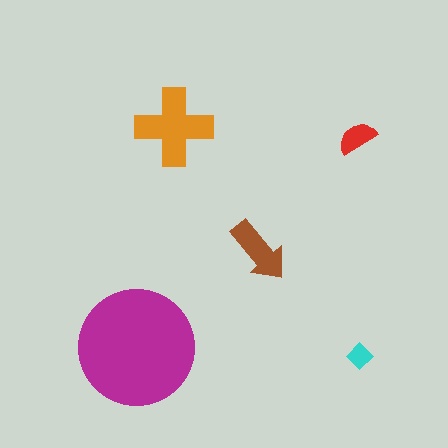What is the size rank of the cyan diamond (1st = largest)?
5th.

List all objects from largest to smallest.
The magenta circle, the orange cross, the brown arrow, the red semicircle, the cyan diamond.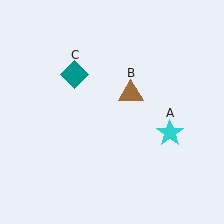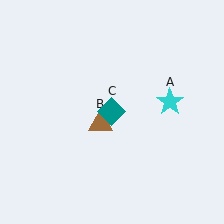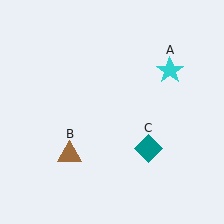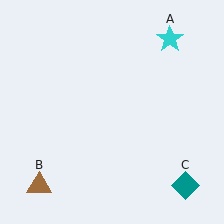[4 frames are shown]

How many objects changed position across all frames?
3 objects changed position: cyan star (object A), brown triangle (object B), teal diamond (object C).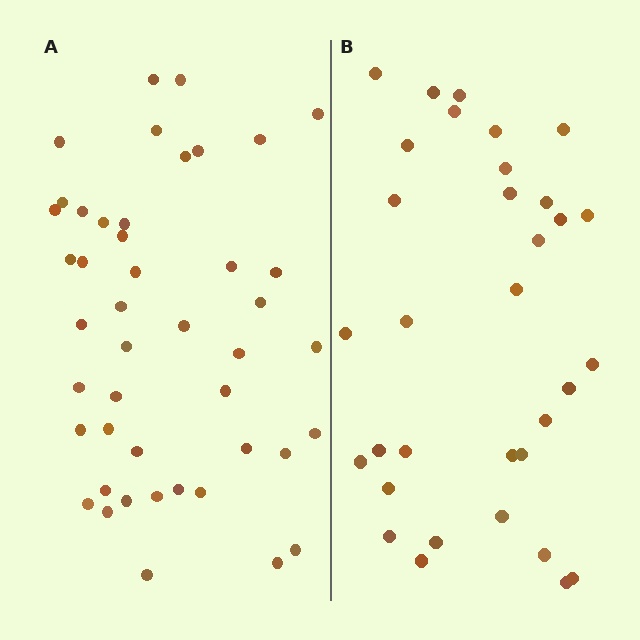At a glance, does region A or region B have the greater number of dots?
Region A (the left region) has more dots.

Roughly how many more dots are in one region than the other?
Region A has roughly 12 or so more dots than region B.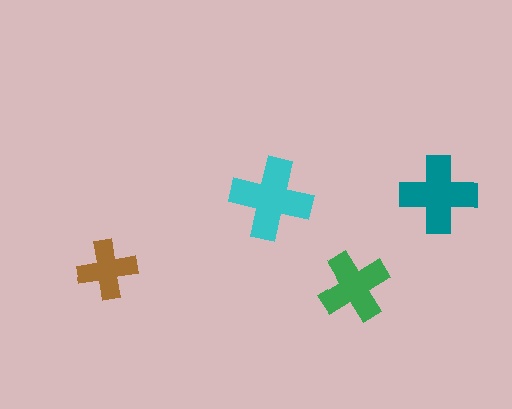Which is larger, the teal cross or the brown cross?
The teal one.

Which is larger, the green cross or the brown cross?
The green one.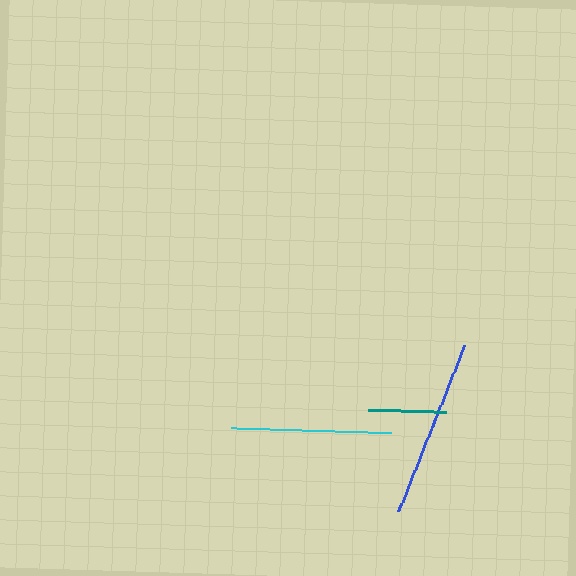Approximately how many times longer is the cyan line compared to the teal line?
The cyan line is approximately 2.0 times the length of the teal line.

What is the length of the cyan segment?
The cyan segment is approximately 160 pixels long.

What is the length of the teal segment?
The teal segment is approximately 78 pixels long.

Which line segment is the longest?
The blue line is the longest at approximately 179 pixels.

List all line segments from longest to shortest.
From longest to shortest: blue, cyan, teal.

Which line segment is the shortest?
The teal line is the shortest at approximately 78 pixels.